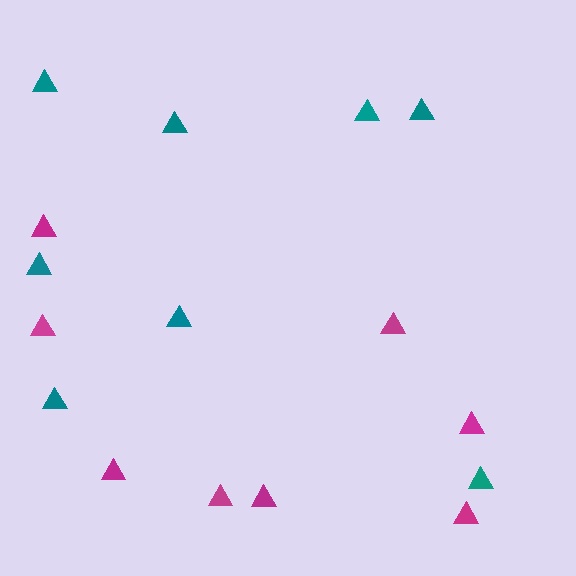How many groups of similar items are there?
There are 2 groups: one group of teal triangles (8) and one group of magenta triangles (8).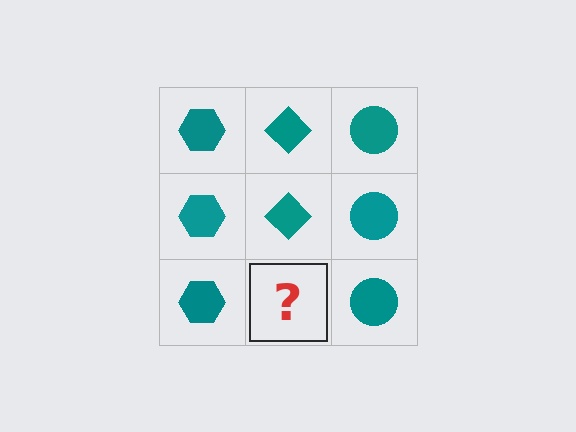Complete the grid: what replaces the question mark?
The question mark should be replaced with a teal diamond.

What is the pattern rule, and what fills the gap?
The rule is that each column has a consistent shape. The gap should be filled with a teal diamond.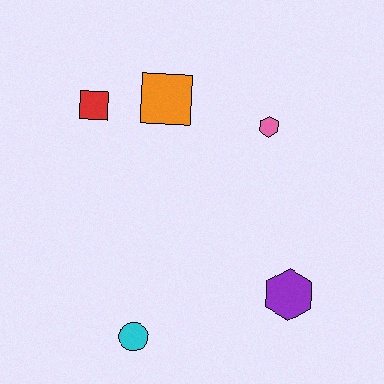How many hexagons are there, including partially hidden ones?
There are 2 hexagons.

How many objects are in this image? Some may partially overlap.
There are 5 objects.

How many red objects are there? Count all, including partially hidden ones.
There is 1 red object.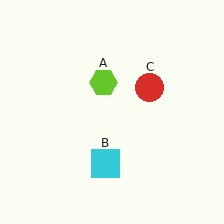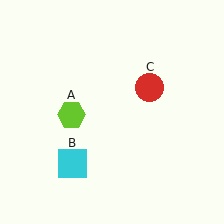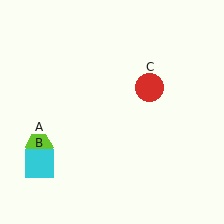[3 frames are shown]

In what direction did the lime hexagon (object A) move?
The lime hexagon (object A) moved down and to the left.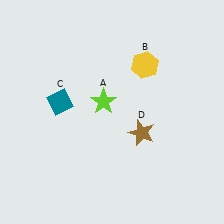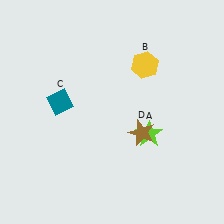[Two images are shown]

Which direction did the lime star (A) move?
The lime star (A) moved right.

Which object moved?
The lime star (A) moved right.